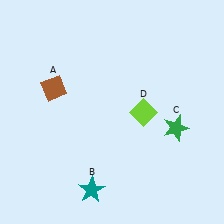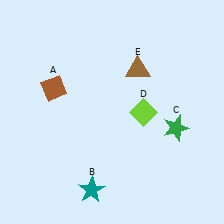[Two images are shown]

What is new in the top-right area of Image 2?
A brown triangle (E) was added in the top-right area of Image 2.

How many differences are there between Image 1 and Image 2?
There is 1 difference between the two images.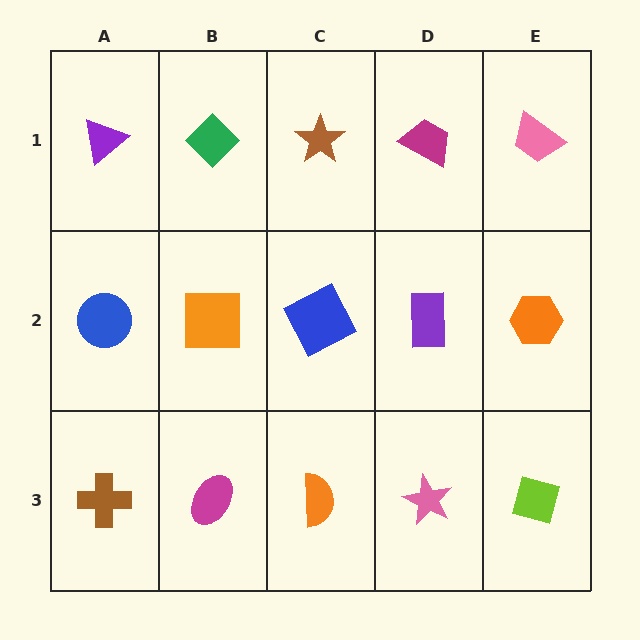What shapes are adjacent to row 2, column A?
A purple triangle (row 1, column A), a brown cross (row 3, column A), an orange square (row 2, column B).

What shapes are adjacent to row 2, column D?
A magenta trapezoid (row 1, column D), a pink star (row 3, column D), a blue square (row 2, column C), an orange hexagon (row 2, column E).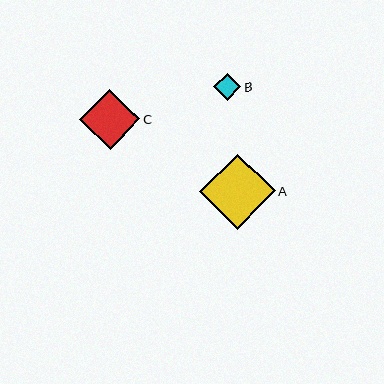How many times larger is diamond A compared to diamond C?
Diamond A is approximately 1.3 times the size of diamond C.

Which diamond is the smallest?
Diamond B is the smallest with a size of approximately 27 pixels.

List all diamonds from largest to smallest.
From largest to smallest: A, C, B.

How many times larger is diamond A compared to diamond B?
Diamond A is approximately 2.8 times the size of diamond B.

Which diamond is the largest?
Diamond A is the largest with a size of approximately 75 pixels.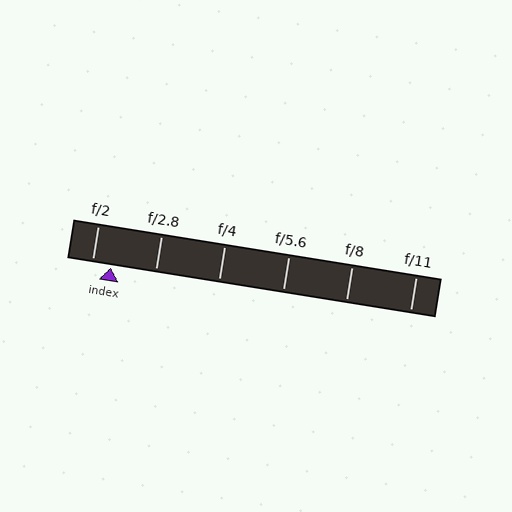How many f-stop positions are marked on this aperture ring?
There are 6 f-stop positions marked.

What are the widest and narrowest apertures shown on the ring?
The widest aperture shown is f/2 and the narrowest is f/11.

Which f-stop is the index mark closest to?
The index mark is closest to f/2.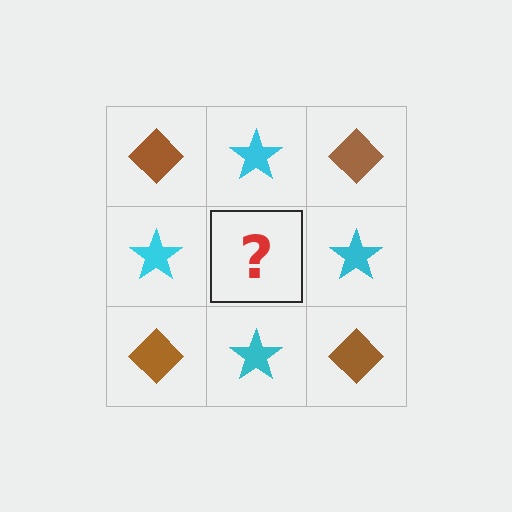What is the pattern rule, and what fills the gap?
The rule is that it alternates brown diamond and cyan star in a checkerboard pattern. The gap should be filled with a brown diamond.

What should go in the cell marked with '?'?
The missing cell should contain a brown diamond.